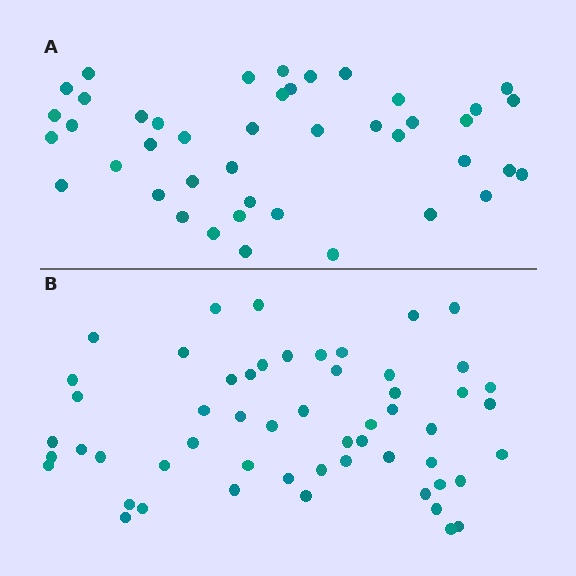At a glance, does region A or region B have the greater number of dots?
Region B (the bottom region) has more dots.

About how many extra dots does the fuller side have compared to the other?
Region B has roughly 12 or so more dots than region A.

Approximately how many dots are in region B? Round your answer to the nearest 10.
About 60 dots. (The exact count is 55, which rounds to 60.)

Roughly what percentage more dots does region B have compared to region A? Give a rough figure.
About 30% more.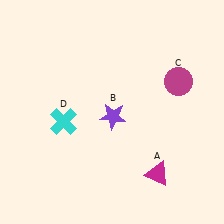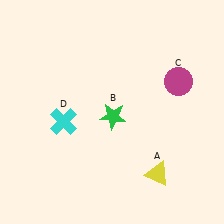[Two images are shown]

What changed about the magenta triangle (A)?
In Image 1, A is magenta. In Image 2, it changed to yellow.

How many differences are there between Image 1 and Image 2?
There are 2 differences between the two images.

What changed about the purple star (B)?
In Image 1, B is purple. In Image 2, it changed to green.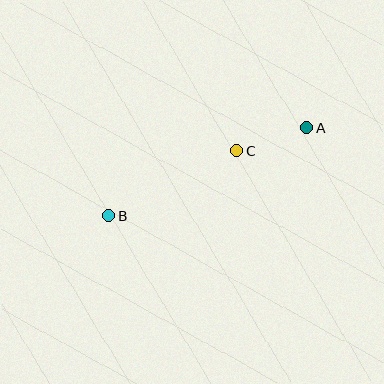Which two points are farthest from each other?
Points A and B are farthest from each other.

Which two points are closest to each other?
Points A and C are closest to each other.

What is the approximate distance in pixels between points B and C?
The distance between B and C is approximately 144 pixels.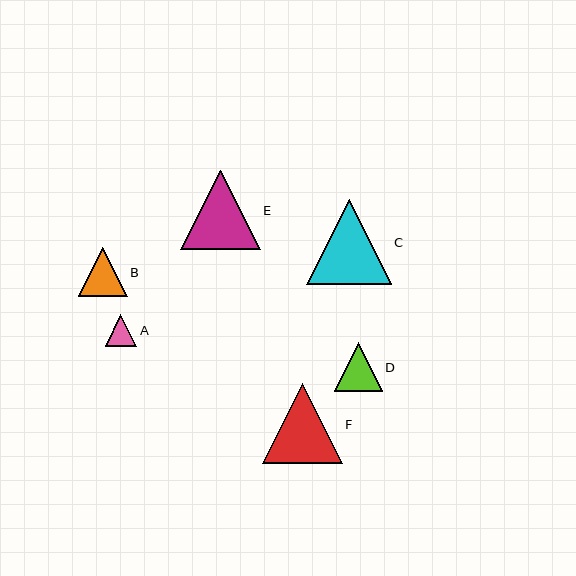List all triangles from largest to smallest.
From largest to smallest: C, F, E, B, D, A.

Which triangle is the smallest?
Triangle A is the smallest with a size of approximately 31 pixels.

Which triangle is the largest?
Triangle C is the largest with a size of approximately 84 pixels.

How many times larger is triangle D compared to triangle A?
Triangle D is approximately 1.5 times the size of triangle A.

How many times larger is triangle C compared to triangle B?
Triangle C is approximately 1.7 times the size of triangle B.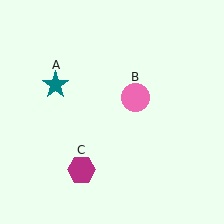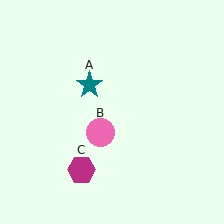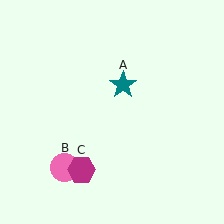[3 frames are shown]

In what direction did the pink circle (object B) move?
The pink circle (object B) moved down and to the left.